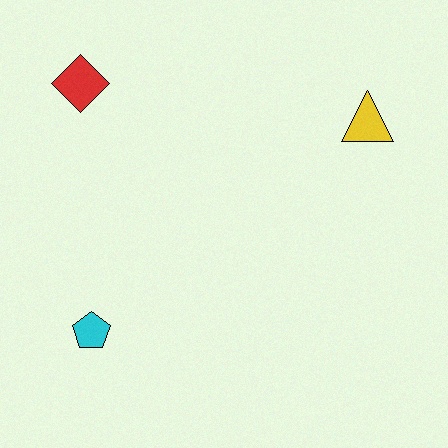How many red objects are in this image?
There is 1 red object.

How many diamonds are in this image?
There is 1 diamond.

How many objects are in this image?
There are 3 objects.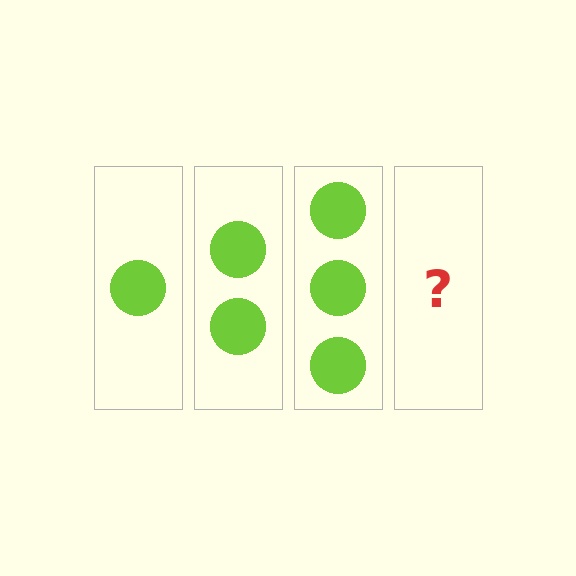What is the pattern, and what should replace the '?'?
The pattern is that each step adds one more circle. The '?' should be 4 circles.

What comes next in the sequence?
The next element should be 4 circles.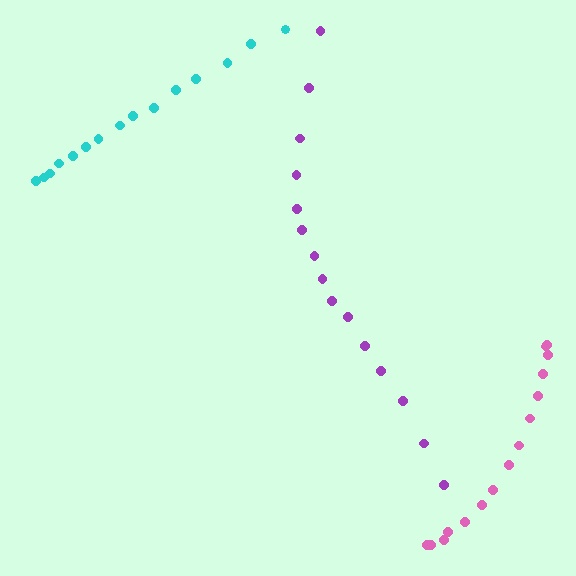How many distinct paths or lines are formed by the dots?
There are 3 distinct paths.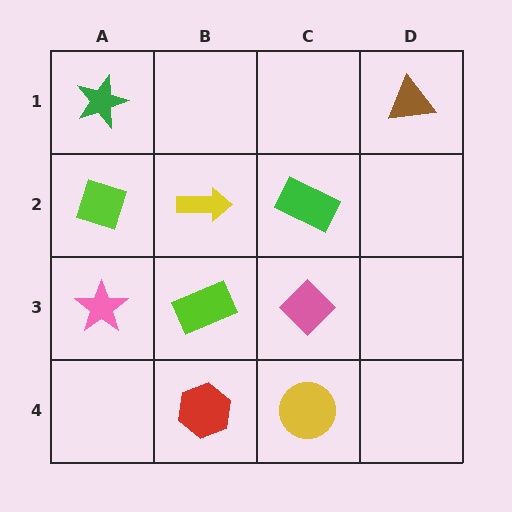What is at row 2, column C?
A green rectangle.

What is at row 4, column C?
A yellow circle.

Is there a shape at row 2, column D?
No, that cell is empty.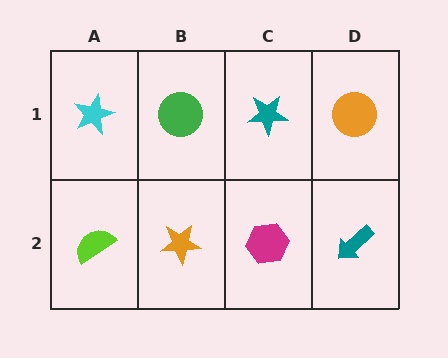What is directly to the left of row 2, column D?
A magenta hexagon.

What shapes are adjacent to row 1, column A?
A lime semicircle (row 2, column A), a green circle (row 1, column B).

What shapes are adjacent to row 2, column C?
A teal star (row 1, column C), an orange star (row 2, column B), a teal arrow (row 2, column D).